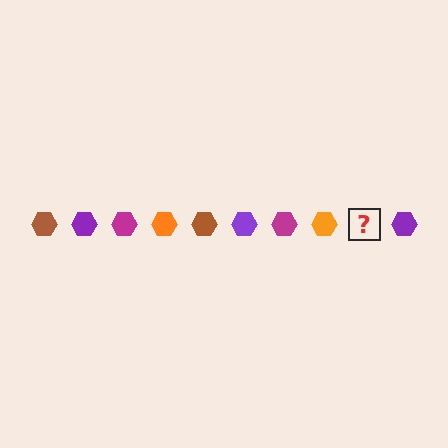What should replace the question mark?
The question mark should be replaced with a brown hexagon.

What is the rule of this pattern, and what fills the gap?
The rule is that the pattern cycles through brown, purple, magenta, orange hexagons. The gap should be filled with a brown hexagon.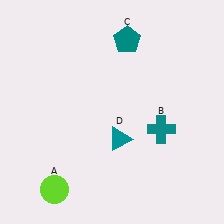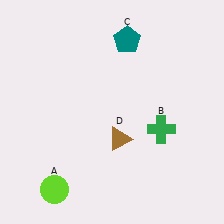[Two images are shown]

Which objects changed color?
B changed from teal to green. D changed from teal to brown.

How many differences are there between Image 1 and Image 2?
There are 2 differences between the two images.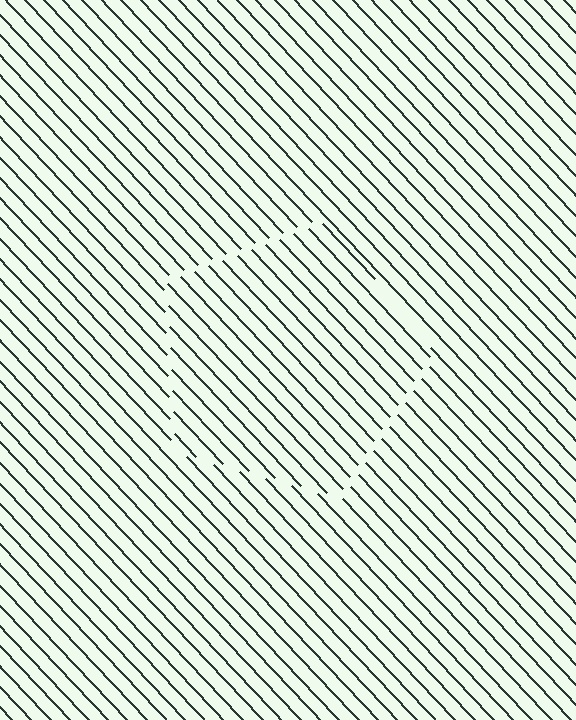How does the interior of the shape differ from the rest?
The interior of the shape contains the same grating, shifted by half a period — the contour is defined by the phase discontinuity where line-ends from the inner and outer gratings abut.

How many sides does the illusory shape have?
5 sides — the line-ends trace a pentagon.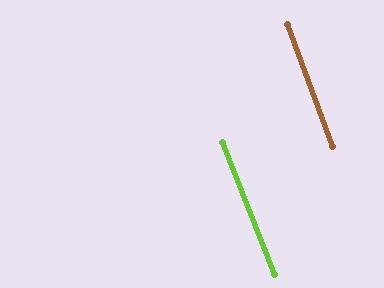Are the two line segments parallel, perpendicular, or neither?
Parallel — their directions differ by only 1.4°.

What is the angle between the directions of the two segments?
Approximately 1 degree.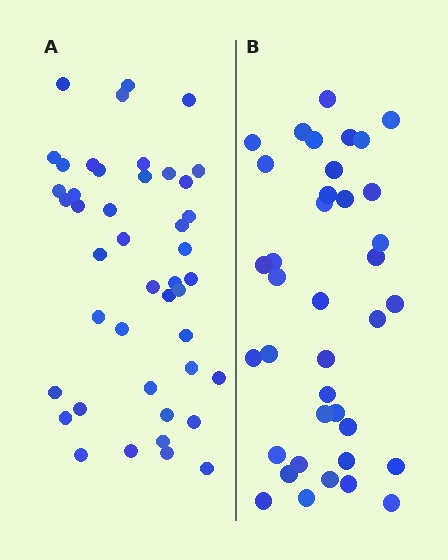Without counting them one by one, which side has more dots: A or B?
Region A (the left region) has more dots.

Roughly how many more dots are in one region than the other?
Region A has about 6 more dots than region B.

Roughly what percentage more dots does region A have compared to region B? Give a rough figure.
About 15% more.